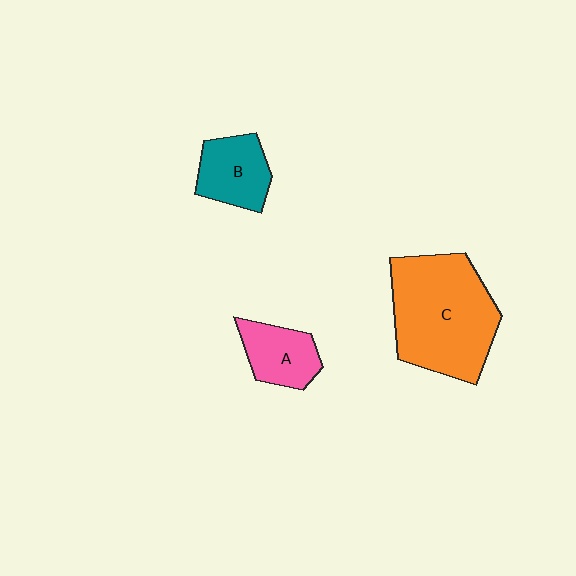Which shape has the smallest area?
Shape A (pink).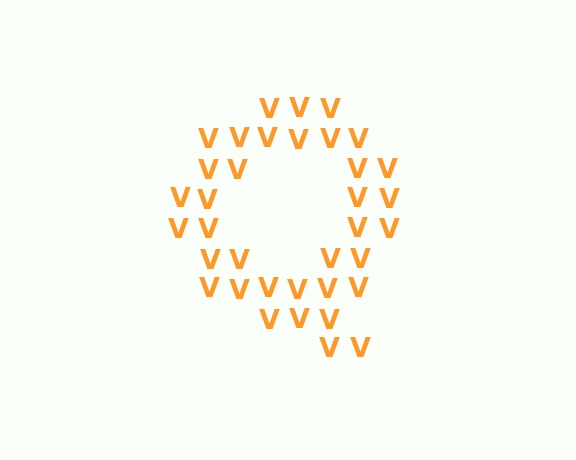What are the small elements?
The small elements are letter V's.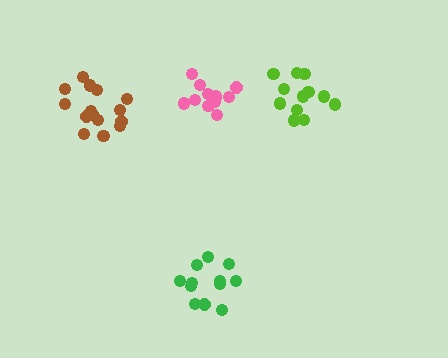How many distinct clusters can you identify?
There are 4 distinct clusters.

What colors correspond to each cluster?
The clusters are colored: pink, green, lime, brown.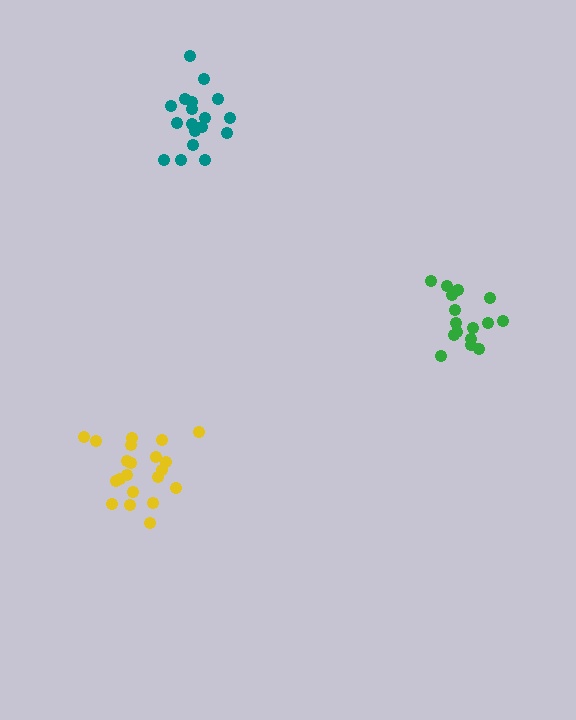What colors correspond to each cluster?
The clusters are colored: green, yellow, teal.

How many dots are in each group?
Group 1: 16 dots, Group 2: 21 dots, Group 3: 18 dots (55 total).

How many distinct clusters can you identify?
There are 3 distinct clusters.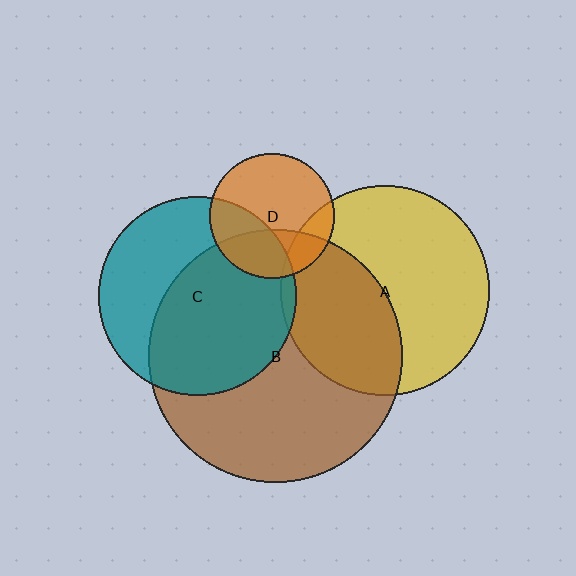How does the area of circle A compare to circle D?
Approximately 2.8 times.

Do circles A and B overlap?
Yes.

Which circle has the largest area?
Circle B (brown).